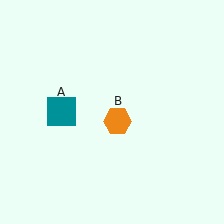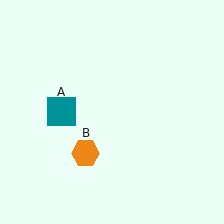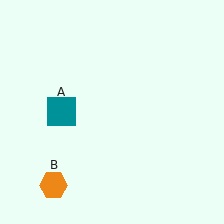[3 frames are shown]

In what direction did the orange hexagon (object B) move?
The orange hexagon (object B) moved down and to the left.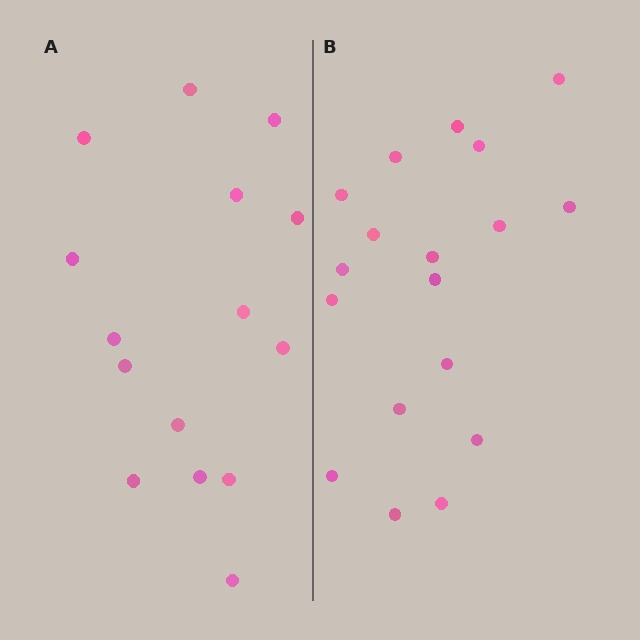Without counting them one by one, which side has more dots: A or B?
Region B (the right region) has more dots.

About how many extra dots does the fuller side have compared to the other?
Region B has just a few more — roughly 2 or 3 more dots than region A.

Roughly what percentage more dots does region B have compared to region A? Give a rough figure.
About 20% more.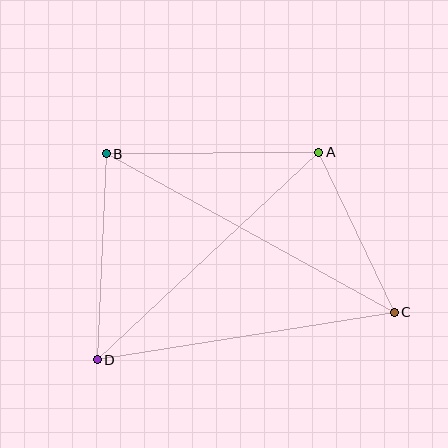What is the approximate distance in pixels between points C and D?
The distance between C and D is approximately 301 pixels.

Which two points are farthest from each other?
Points B and C are farthest from each other.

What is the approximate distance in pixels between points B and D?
The distance between B and D is approximately 206 pixels.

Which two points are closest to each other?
Points A and C are closest to each other.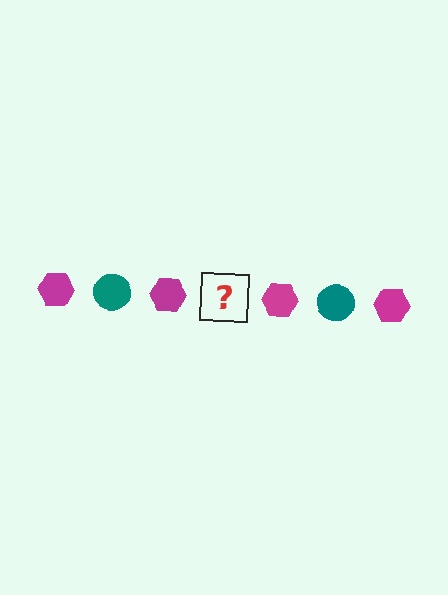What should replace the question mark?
The question mark should be replaced with a teal circle.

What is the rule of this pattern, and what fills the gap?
The rule is that the pattern alternates between magenta hexagon and teal circle. The gap should be filled with a teal circle.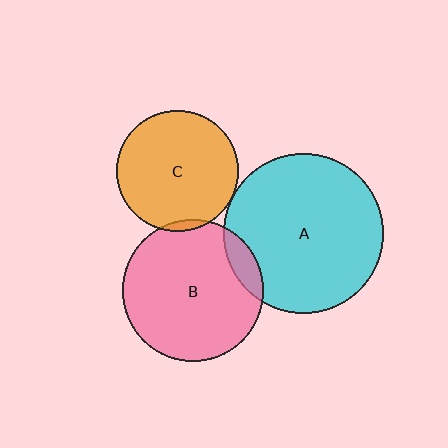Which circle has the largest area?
Circle A (cyan).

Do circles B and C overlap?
Yes.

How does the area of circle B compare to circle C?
Approximately 1.4 times.